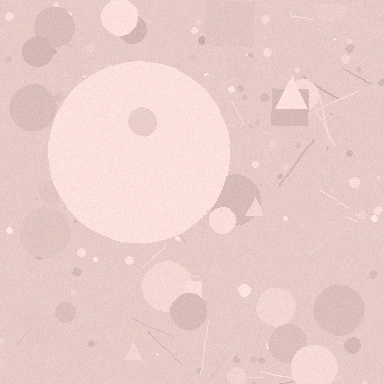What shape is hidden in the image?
A circle is hidden in the image.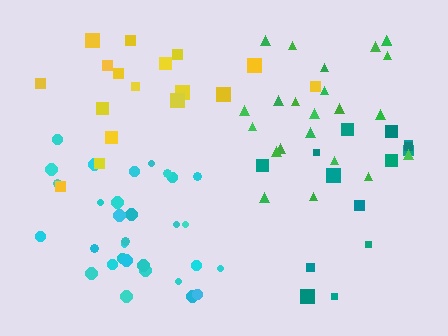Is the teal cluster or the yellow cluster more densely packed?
Teal.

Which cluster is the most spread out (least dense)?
Yellow.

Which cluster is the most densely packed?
Cyan.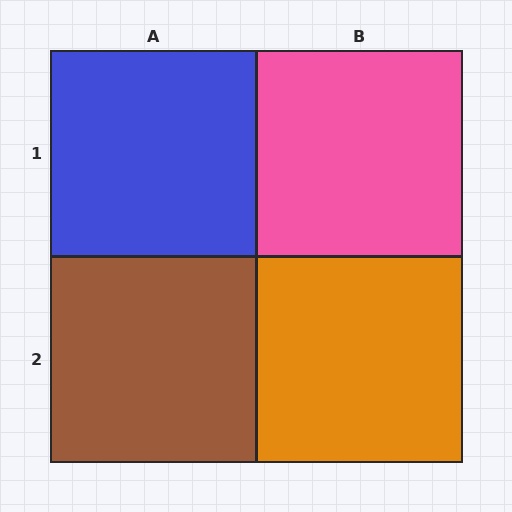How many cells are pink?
1 cell is pink.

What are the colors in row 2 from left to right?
Brown, orange.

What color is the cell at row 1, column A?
Blue.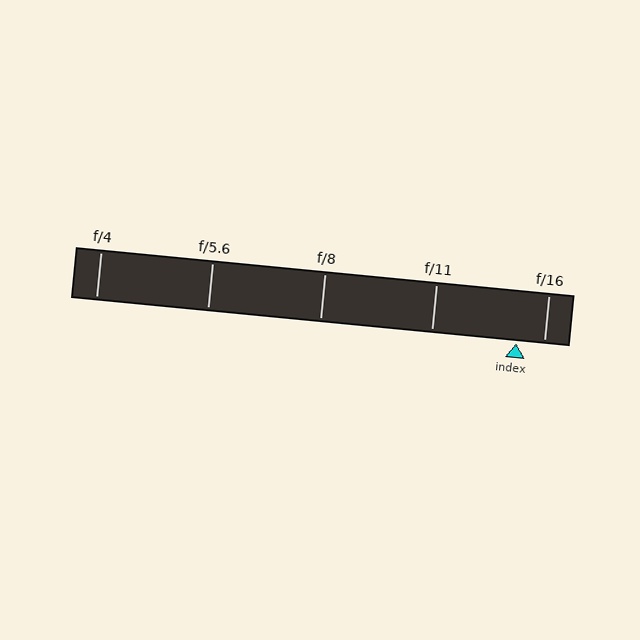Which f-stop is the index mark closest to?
The index mark is closest to f/16.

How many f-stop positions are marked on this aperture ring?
There are 5 f-stop positions marked.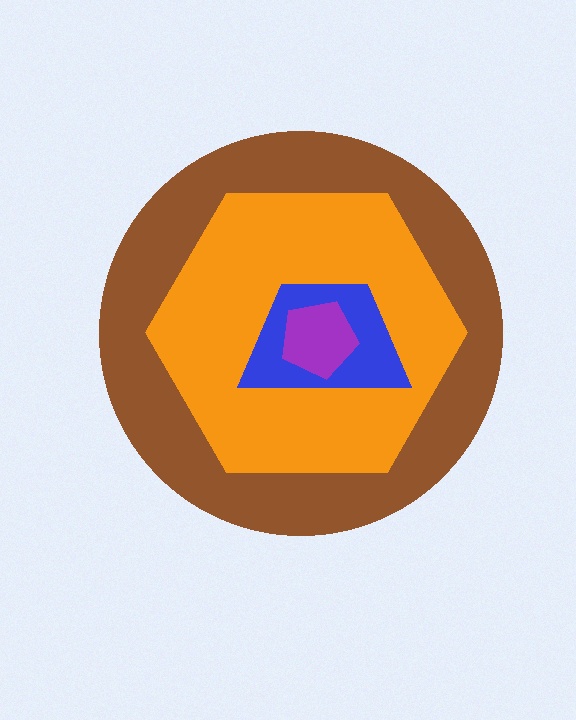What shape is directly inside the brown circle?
The orange hexagon.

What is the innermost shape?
The purple pentagon.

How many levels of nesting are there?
4.